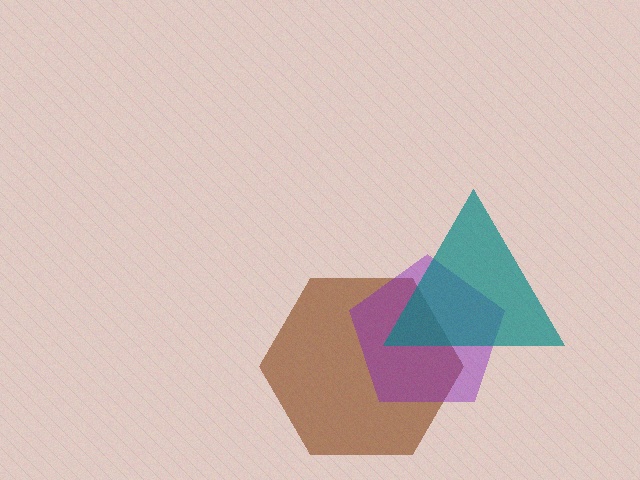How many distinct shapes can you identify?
There are 3 distinct shapes: a brown hexagon, a purple pentagon, a teal triangle.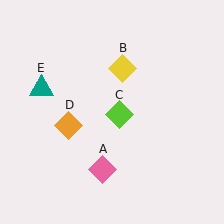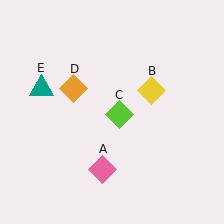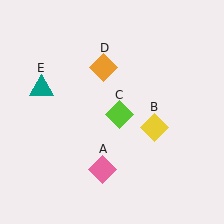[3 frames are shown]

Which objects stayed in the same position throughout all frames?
Pink diamond (object A) and lime diamond (object C) and teal triangle (object E) remained stationary.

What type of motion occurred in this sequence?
The yellow diamond (object B), orange diamond (object D) rotated clockwise around the center of the scene.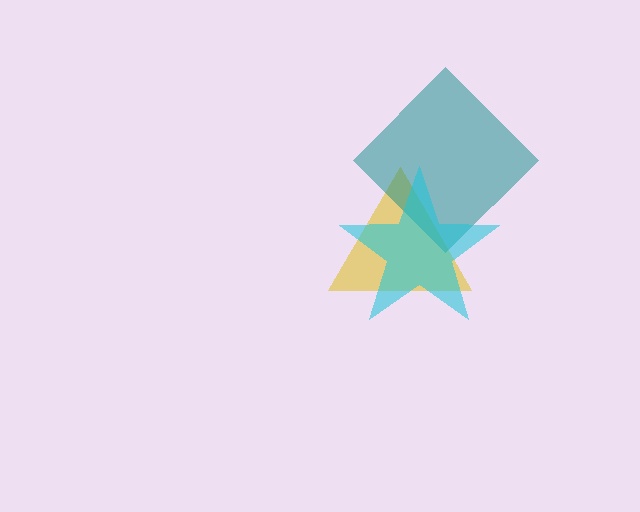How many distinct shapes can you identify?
There are 3 distinct shapes: a yellow triangle, a teal diamond, a cyan star.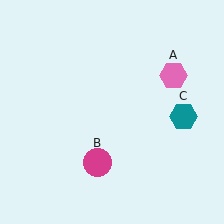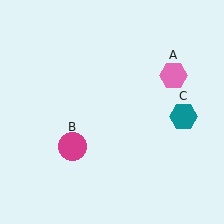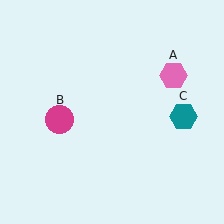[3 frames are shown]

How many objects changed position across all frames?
1 object changed position: magenta circle (object B).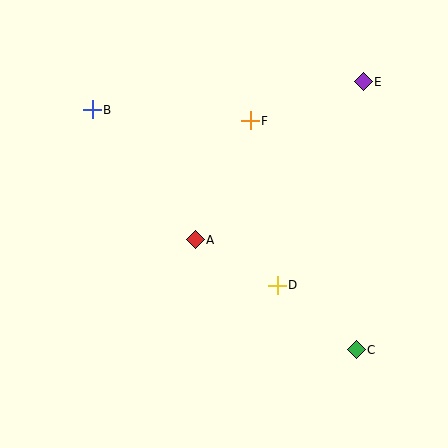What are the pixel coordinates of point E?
Point E is at (363, 82).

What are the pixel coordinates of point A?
Point A is at (195, 240).